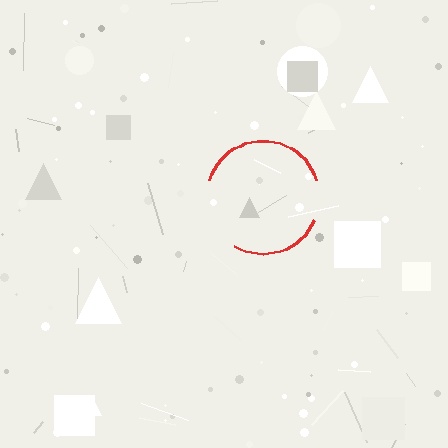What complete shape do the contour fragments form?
The contour fragments form a circle.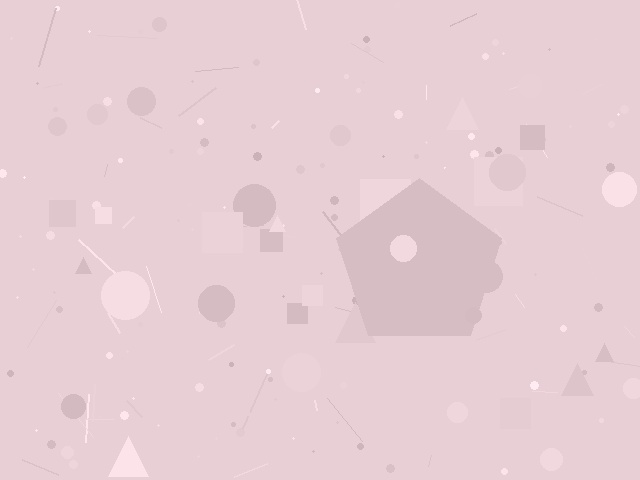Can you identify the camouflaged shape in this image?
The camouflaged shape is a pentagon.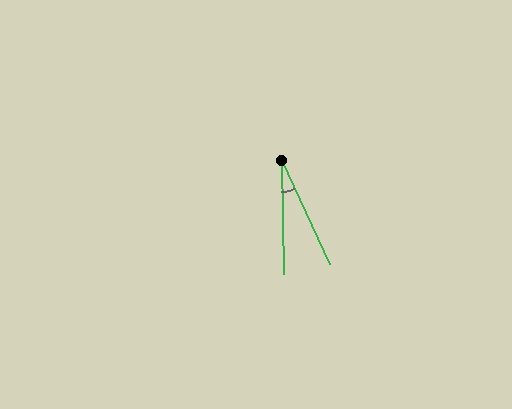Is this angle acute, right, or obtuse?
It is acute.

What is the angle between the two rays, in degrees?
Approximately 24 degrees.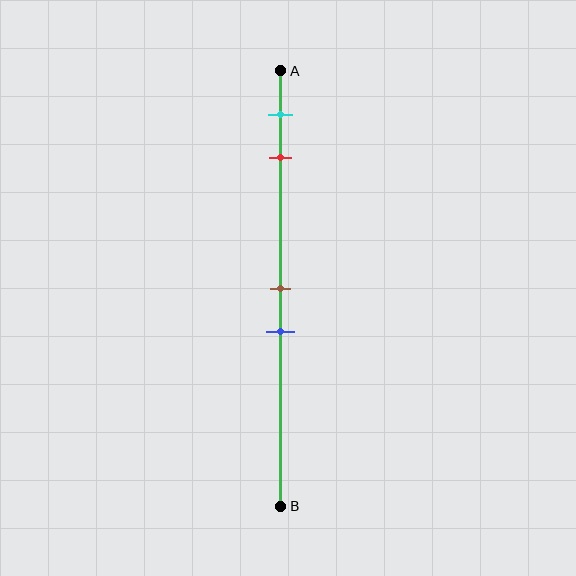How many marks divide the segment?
There are 4 marks dividing the segment.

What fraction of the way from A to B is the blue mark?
The blue mark is approximately 60% (0.6) of the way from A to B.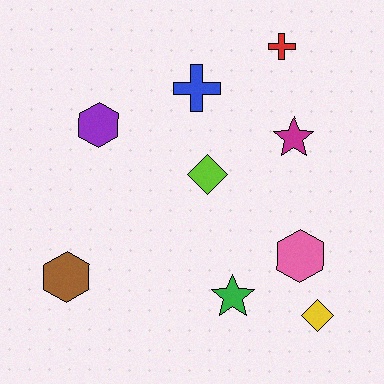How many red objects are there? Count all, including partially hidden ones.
There is 1 red object.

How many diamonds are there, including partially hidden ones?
There are 2 diamonds.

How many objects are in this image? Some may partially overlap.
There are 9 objects.